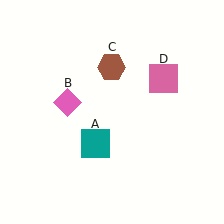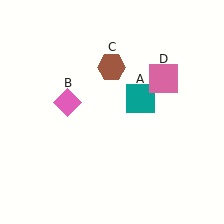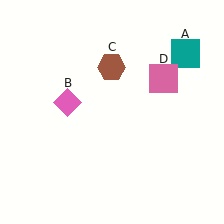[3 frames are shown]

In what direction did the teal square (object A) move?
The teal square (object A) moved up and to the right.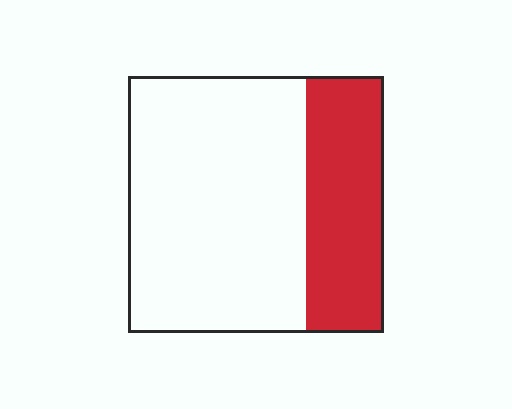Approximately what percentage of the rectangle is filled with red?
Approximately 30%.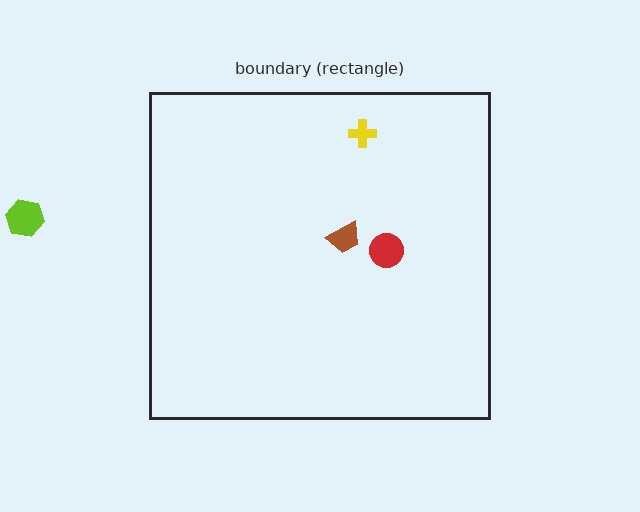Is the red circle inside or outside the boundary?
Inside.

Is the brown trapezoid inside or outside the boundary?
Inside.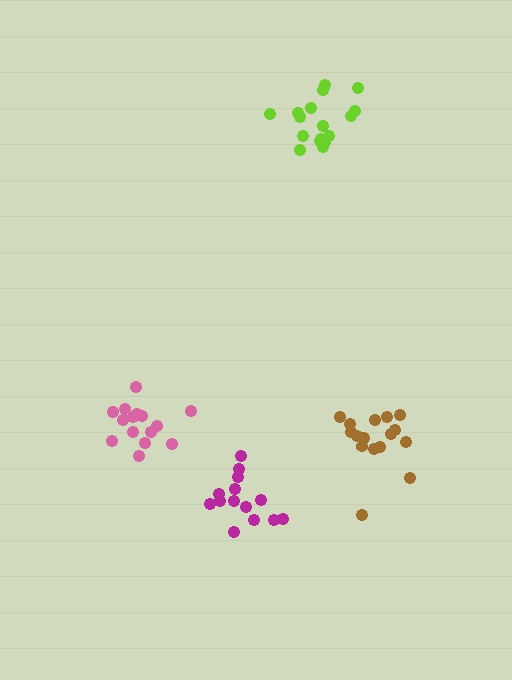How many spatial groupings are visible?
There are 4 spatial groupings.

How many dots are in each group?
Group 1: 14 dots, Group 2: 17 dots, Group 3: 15 dots, Group 4: 16 dots (62 total).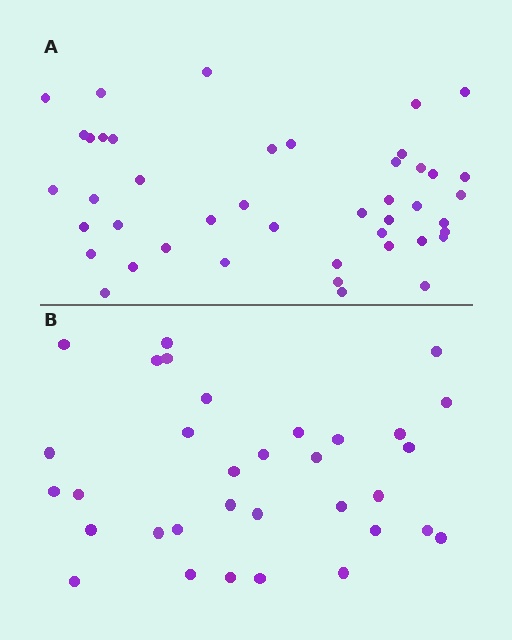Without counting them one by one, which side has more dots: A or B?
Region A (the top region) has more dots.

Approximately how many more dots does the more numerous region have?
Region A has roughly 12 or so more dots than region B.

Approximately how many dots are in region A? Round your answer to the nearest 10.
About 40 dots. (The exact count is 44, which rounds to 40.)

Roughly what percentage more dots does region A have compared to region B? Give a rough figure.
About 35% more.